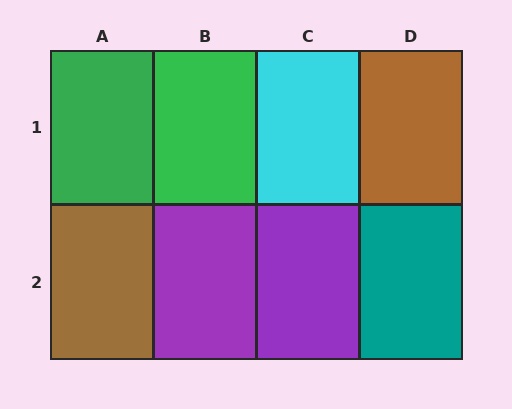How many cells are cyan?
1 cell is cyan.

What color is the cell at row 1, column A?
Green.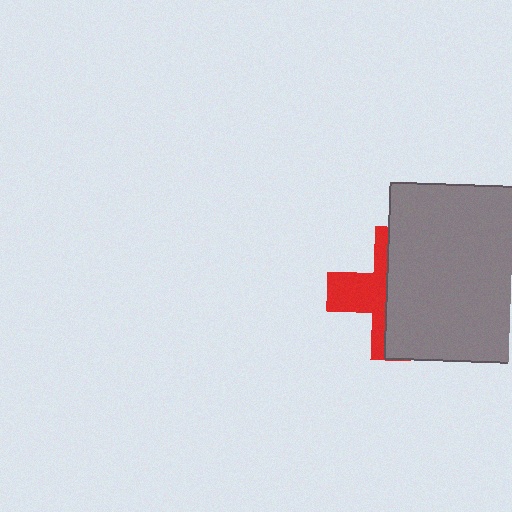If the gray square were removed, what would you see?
You would see the complete red cross.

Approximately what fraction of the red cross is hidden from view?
Roughly 60% of the red cross is hidden behind the gray square.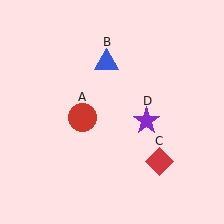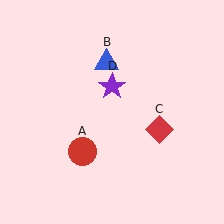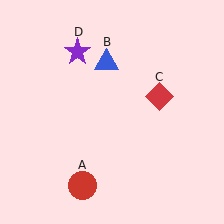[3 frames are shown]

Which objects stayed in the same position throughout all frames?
Blue triangle (object B) remained stationary.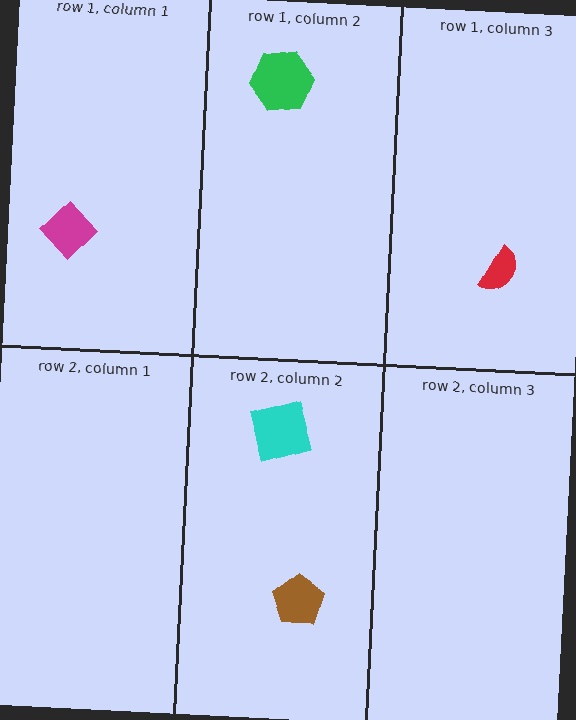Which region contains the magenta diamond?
The row 1, column 1 region.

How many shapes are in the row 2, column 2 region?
2.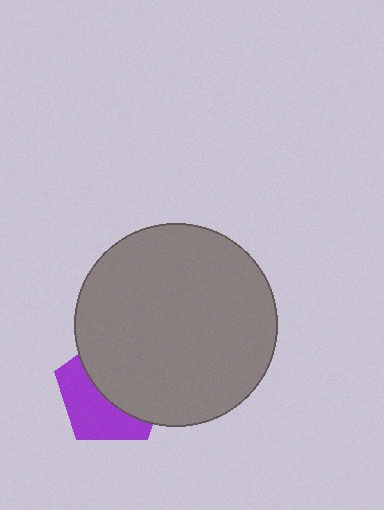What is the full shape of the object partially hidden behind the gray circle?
The partially hidden object is a purple pentagon.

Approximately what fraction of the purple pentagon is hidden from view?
Roughly 56% of the purple pentagon is hidden behind the gray circle.